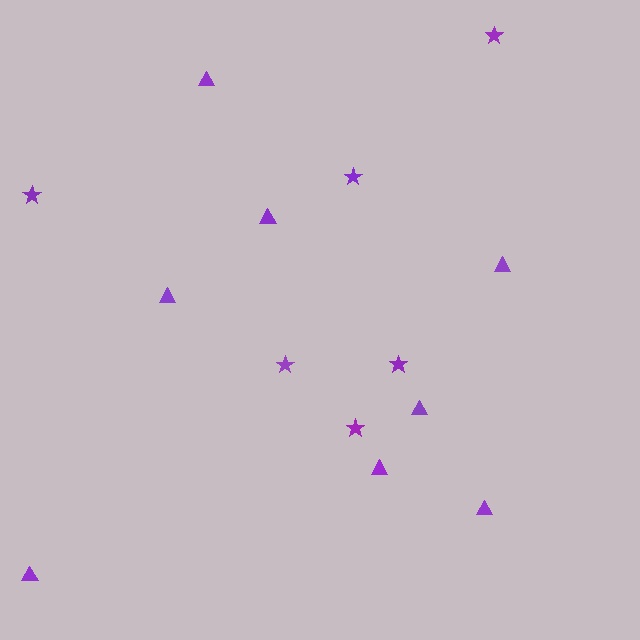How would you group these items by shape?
There are 2 groups: one group of triangles (8) and one group of stars (6).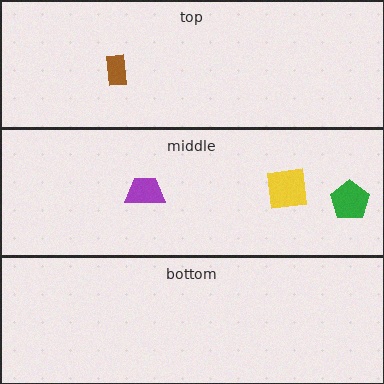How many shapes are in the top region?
1.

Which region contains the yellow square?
The middle region.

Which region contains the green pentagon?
The middle region.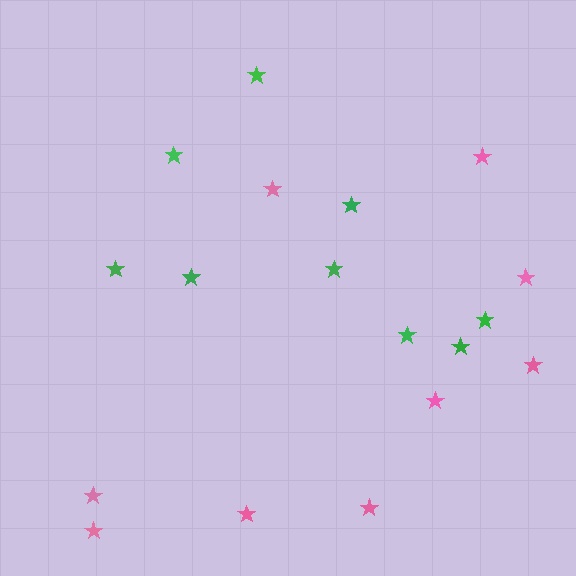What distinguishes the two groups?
There are 2 groups: one group of green stars (9) and one group of pink stars (9).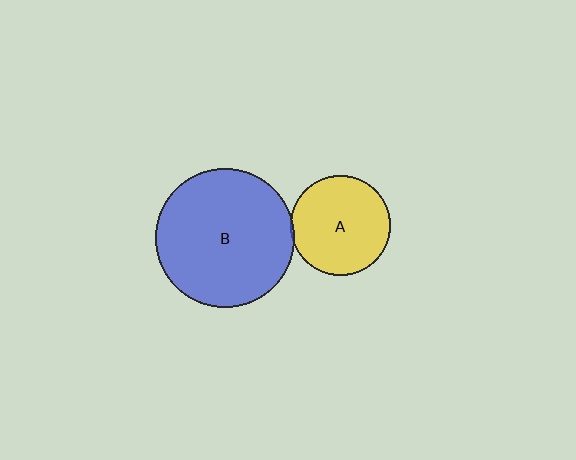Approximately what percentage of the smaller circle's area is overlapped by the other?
Approximately 5%.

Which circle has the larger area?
Circle B (blue).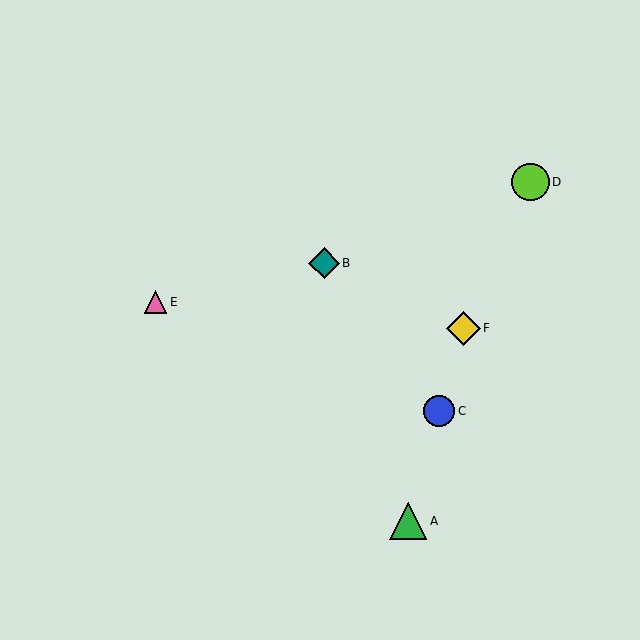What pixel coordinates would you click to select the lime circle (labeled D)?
Click at (531, 182) to select the lime circle D.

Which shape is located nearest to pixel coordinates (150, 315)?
The pink triangle (labeled E) at (156, 302) is nearest to that location.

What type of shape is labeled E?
Shape E is a pink triangle.